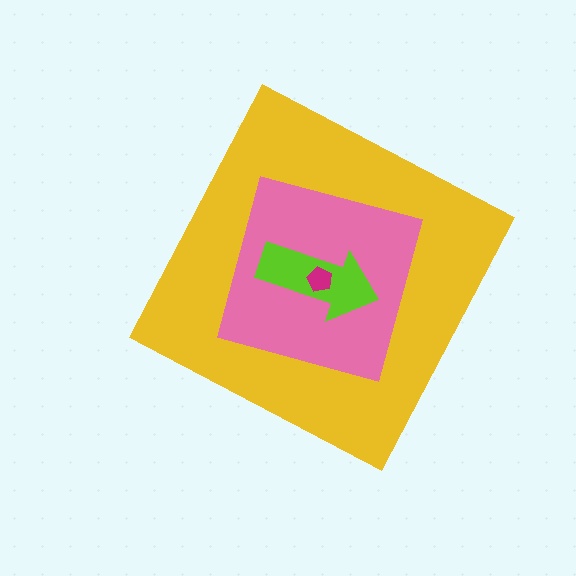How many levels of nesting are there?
4.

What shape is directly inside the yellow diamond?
The pink square.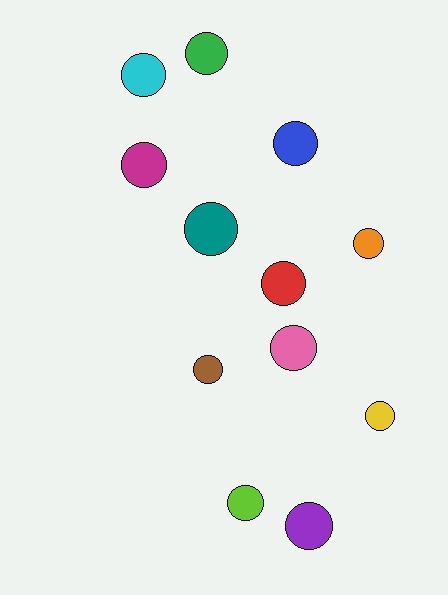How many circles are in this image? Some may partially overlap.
There are 12 circles.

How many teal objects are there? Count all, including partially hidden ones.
There is 1 teal object.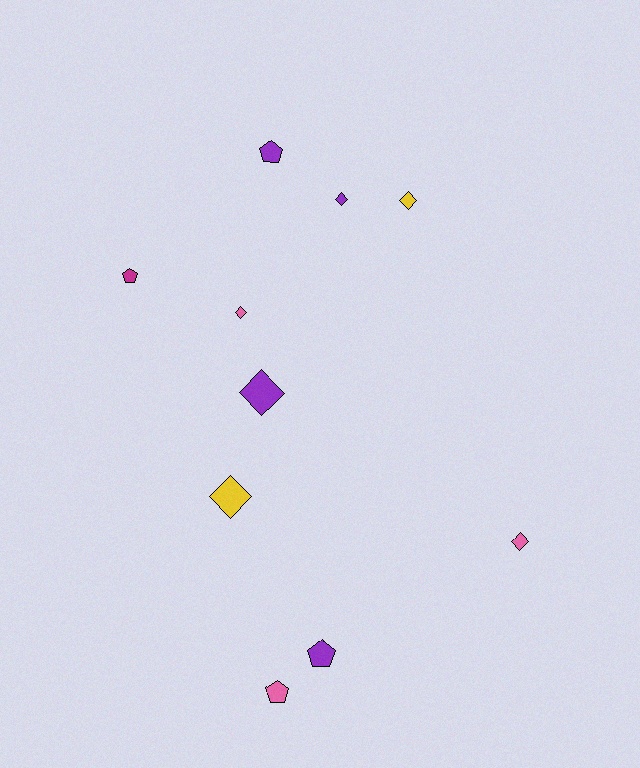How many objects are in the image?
There are 10 objects.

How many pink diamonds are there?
There are 2 pink diamonds.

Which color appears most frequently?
Purple, with 4 objects.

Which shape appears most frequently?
Diamond, with 6 objects.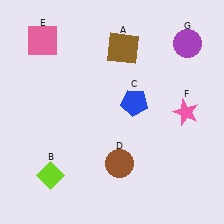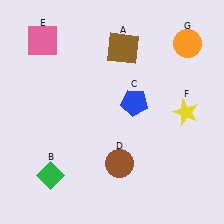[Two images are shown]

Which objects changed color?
B changed from lime to green. F changed from pink to yellow. G changed from purple to orange.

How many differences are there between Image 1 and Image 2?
There are 3 differences between the two images.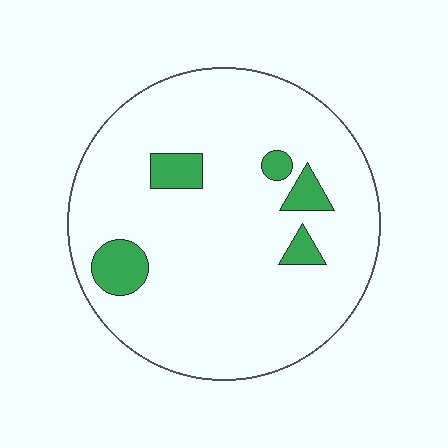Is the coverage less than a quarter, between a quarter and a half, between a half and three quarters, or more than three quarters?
Less than a quarter.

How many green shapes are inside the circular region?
5.